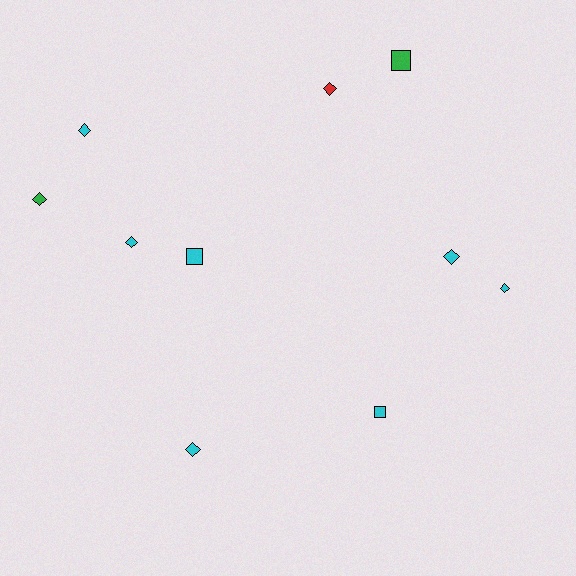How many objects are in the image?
There are 10 objects.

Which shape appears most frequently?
Diamond, with 7 objects.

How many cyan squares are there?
There are 2 cyan squares.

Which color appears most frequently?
Cyan, with 7 objects.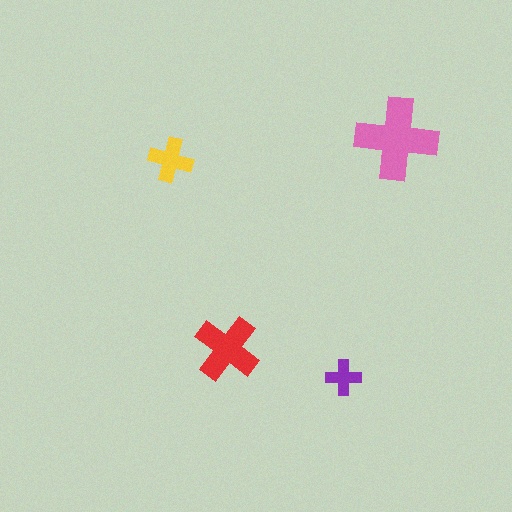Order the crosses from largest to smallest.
the pink one, the red one, the yellow one, the purple one.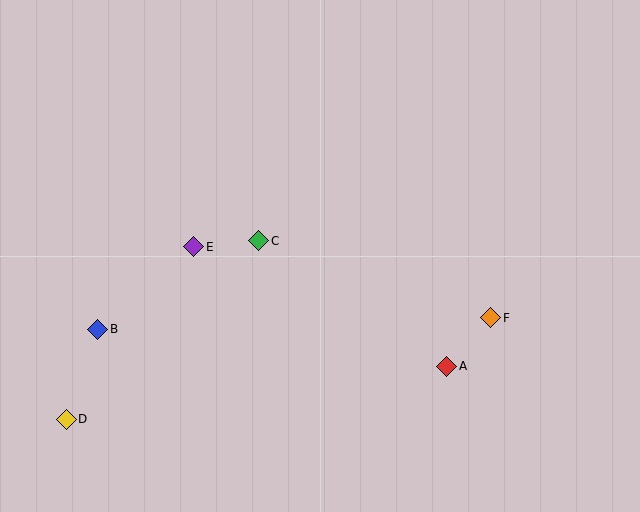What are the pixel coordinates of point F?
Point F is at (491, 318).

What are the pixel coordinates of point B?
Point B is at (98, 329).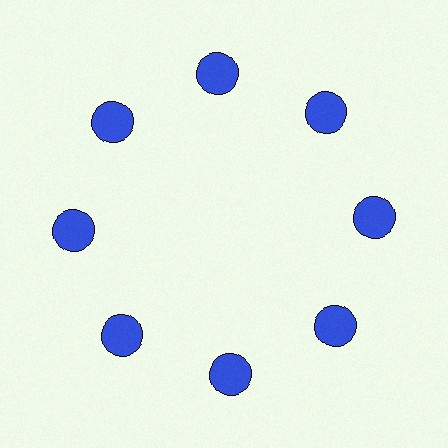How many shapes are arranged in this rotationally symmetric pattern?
There are 8 shapes, arranged in 8 groups of 1.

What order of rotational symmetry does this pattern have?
This pattern has 8-fold rotational symmetry.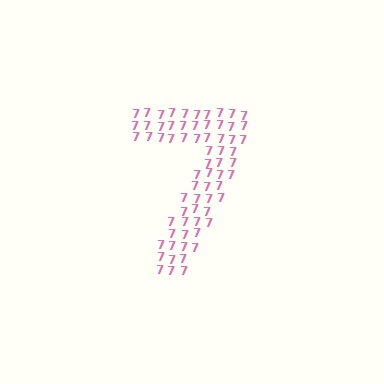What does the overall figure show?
The overall figure shows the digit 7.